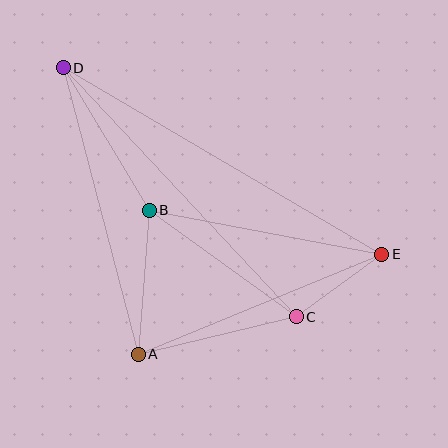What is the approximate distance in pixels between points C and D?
The distance between C and D is approximately 341 pixels.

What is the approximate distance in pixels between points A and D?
The distance between A and D is approximately 296 pixels.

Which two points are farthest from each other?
Points D and E are farthest from each other.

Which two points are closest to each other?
Points C and E are closest to each other.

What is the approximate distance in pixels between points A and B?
The distance between A and B is approximately 145 pixels.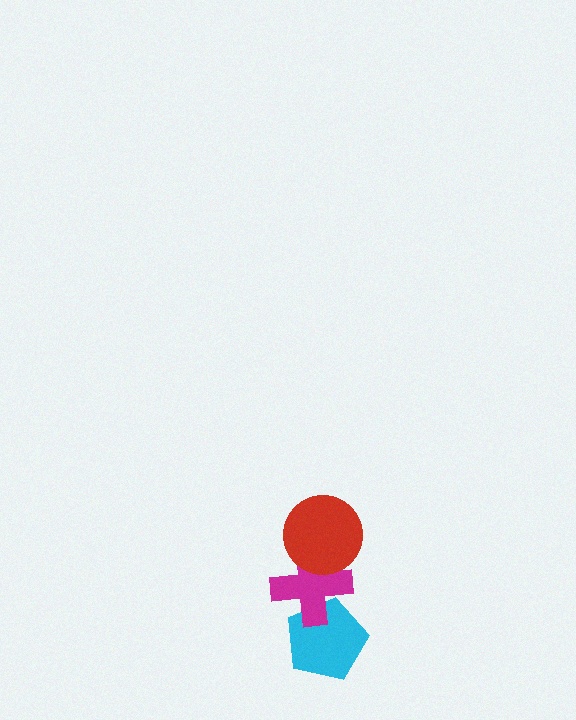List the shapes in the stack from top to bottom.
From top to bottom: the red circle, the magenta cross, the cyan pentagon.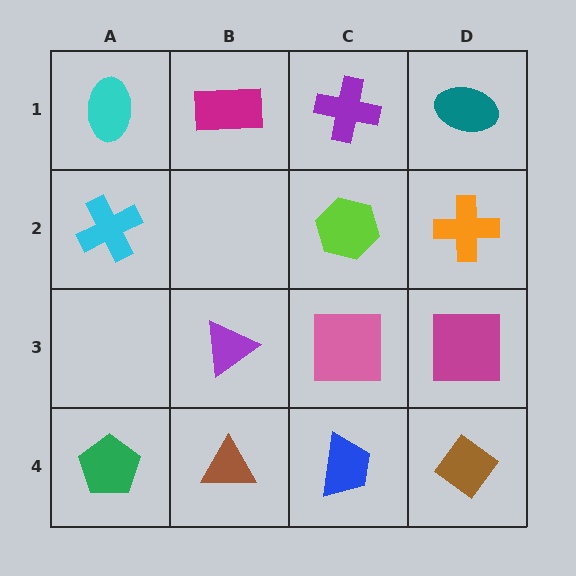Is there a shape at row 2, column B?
No, that cell is empty.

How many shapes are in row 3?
3 shapes.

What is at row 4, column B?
A brown triangle.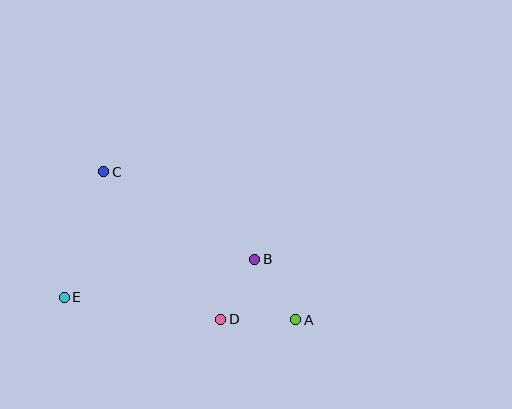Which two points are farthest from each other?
Points A and C are farthest from each other.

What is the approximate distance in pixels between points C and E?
The distance between C and E is approximately 132 pixels.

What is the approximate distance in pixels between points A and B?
The distance between A and B is approximately 73 pixels.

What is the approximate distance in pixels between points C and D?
The distance between C and D is approximately 188 pixels.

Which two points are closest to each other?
Points B and D are closest to each other.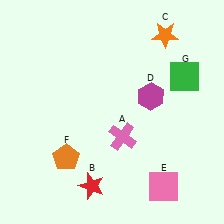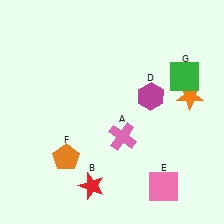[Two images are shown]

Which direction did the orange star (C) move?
The orange star (C) moved down.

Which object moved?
The orange star (C) moved down.